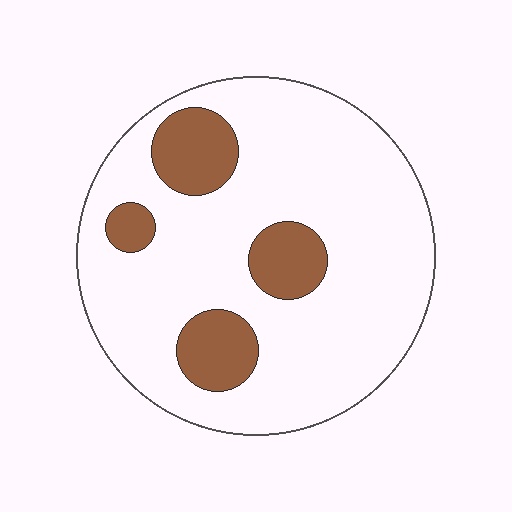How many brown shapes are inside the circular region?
4.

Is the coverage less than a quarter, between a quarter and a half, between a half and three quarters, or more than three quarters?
Less than a quarter.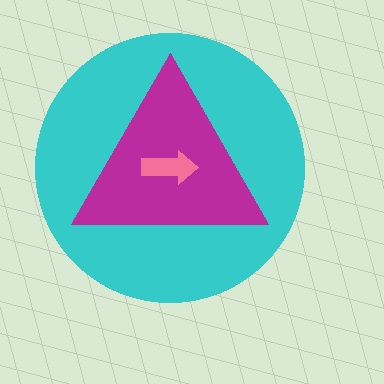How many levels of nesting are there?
3.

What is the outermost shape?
The cyan circle.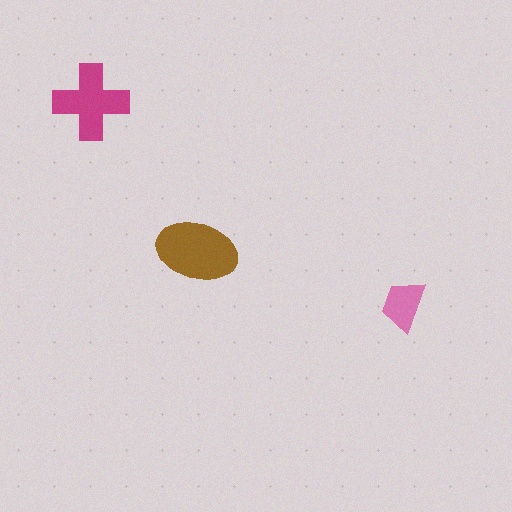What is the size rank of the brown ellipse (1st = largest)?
1st.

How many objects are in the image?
There are 3 objects in the image.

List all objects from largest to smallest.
The brown ellipse, the magenta cross, the pink trapezoid.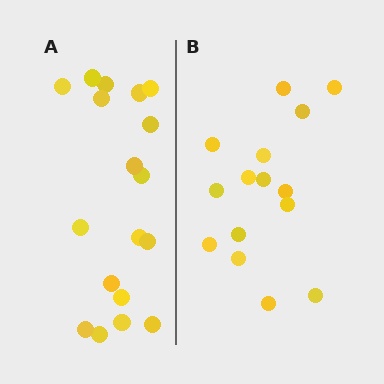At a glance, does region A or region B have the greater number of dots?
Region A (the left region) has more dots.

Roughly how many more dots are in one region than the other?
Region A has just a few more — roughly 2 or 3 more dots than region B.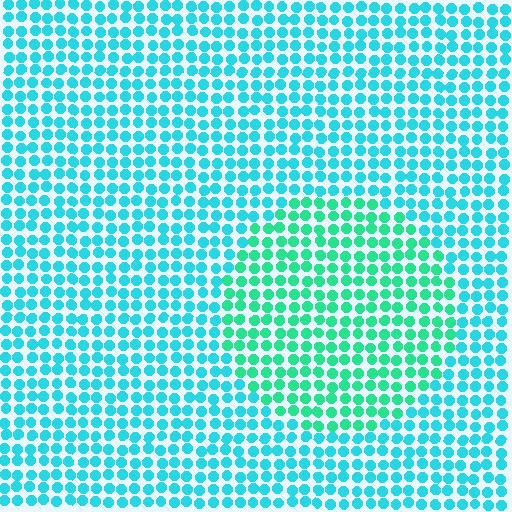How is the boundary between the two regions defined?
The boundary is defined purely by a slight shift in hue (about 30 degrees). Spacing, size, and orientation are identical on both sides.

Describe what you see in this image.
The image is filled with small cyan elements in a uniform arrangement. A circle-shaped region is visible where the elements are tinted to a slightly different hue, forming a subtle color boundary.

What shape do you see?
I see a circle.